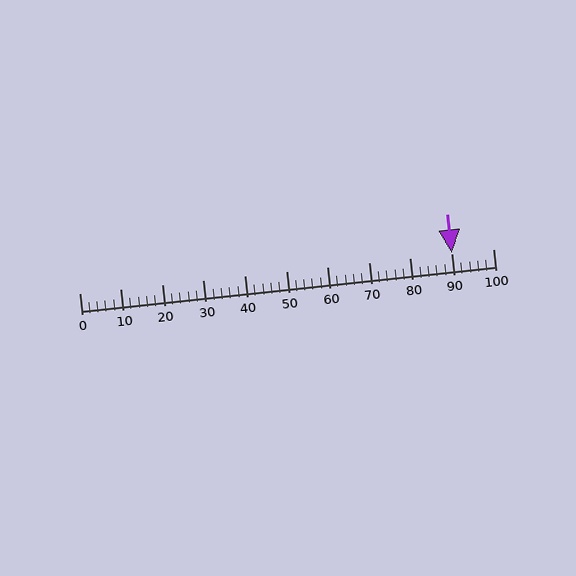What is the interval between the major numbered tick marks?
The major tick marks are spaced 10 units apart.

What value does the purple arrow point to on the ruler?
The purple arrow points to approximately 90.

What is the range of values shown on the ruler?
The ruler shows values from 0 to 100.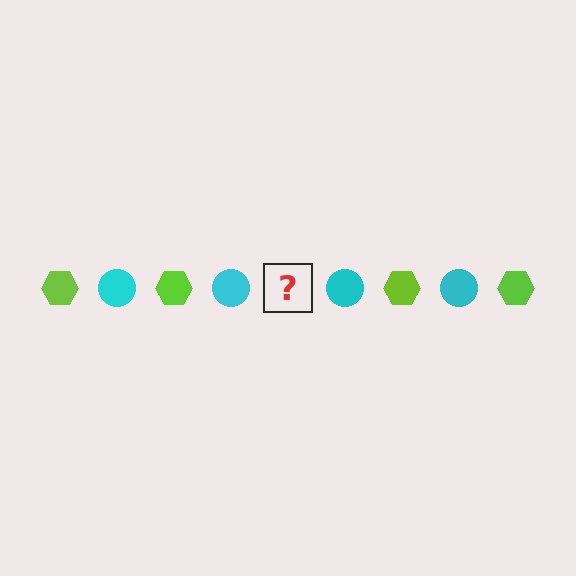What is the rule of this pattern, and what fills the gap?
The rule is that the pattern alternates between lime hexagon and cyan circle. The gap should be filled with a lime hexagon.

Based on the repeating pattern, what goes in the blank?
The blank should be a lime hexagon.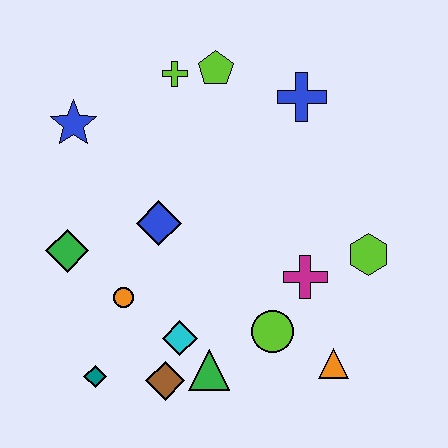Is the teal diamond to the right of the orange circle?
No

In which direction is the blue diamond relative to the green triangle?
The blue diamond is above the green triangle.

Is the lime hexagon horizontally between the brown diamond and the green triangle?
No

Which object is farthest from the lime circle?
The blue star is farthest from the lime circle.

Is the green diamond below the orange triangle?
No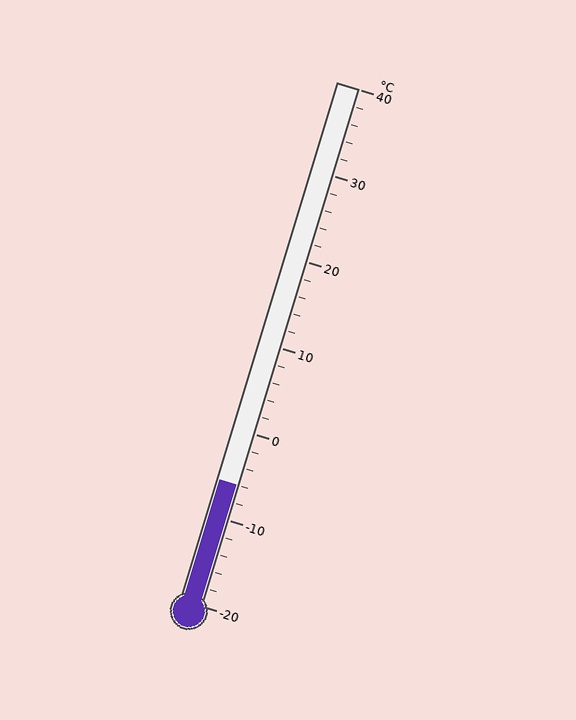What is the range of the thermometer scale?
The thermometer scale ranges from -20°C to 40°C.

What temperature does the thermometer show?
The thermometer shows approximately -6°C.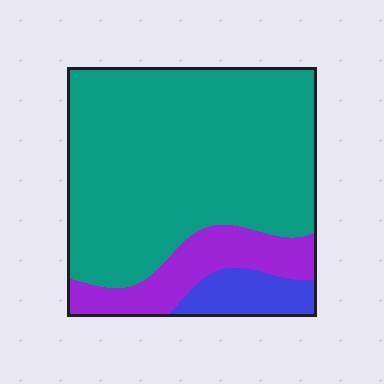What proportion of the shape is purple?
Purple takes up less than a quarter of the shape.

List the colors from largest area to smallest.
From largest to smallest: teal, purple, blue.